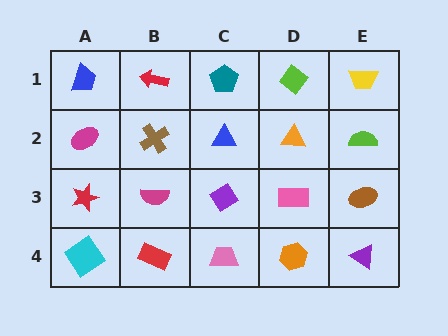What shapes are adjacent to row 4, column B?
A magenta semicircle (row 3, column B), a cyan diamond (row 4, column A), a pink trapezoid (row 4, column C).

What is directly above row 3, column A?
A magenta ellipse.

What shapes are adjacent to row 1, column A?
A magenta ellipse (row 2, column A), a red arrow (row 1, column B).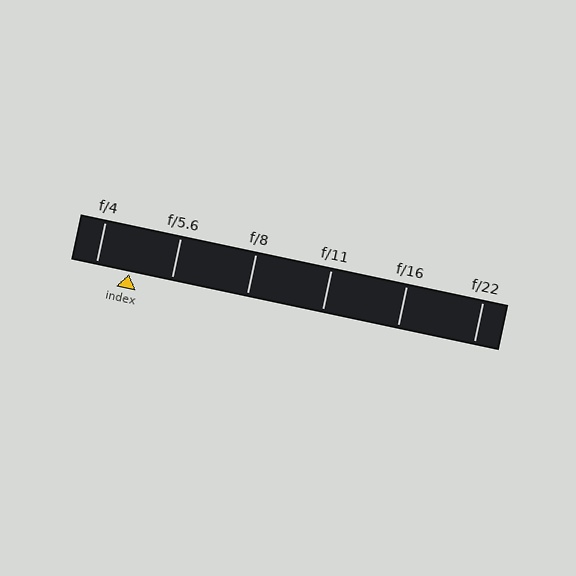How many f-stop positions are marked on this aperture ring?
There are 6 f-stop positions marked.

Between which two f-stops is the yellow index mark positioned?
The index mark is between f/4 and f/5.6.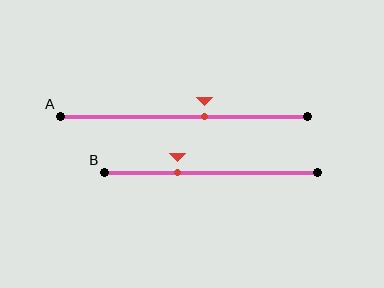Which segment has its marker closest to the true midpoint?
Segment A has its marker closest to the true midpoint.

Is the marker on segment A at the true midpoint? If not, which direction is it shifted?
No, the marker on segment A is shifted to the right by about 8% of the segment length.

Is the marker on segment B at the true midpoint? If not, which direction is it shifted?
No, the marker on segment B is shifted to the left by about 16% of the segment length.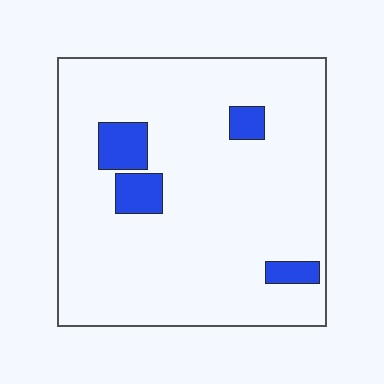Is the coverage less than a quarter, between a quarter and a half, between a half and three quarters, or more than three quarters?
Less than a quarter.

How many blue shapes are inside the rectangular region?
4.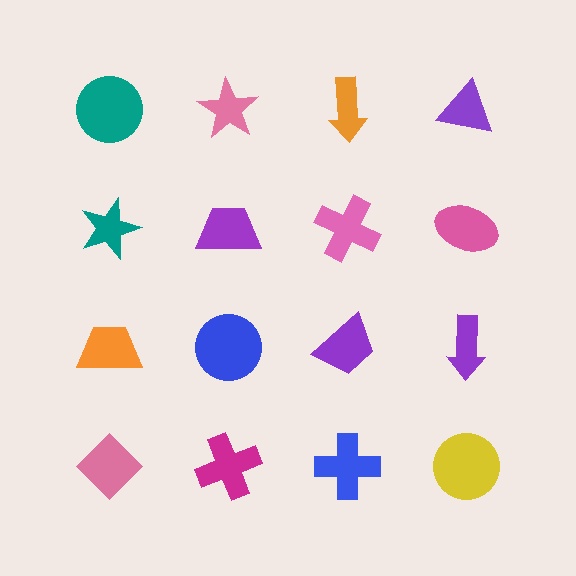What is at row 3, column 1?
An orange trapezoid.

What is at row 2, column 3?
A pink cross.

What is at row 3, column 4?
A purple arrow.